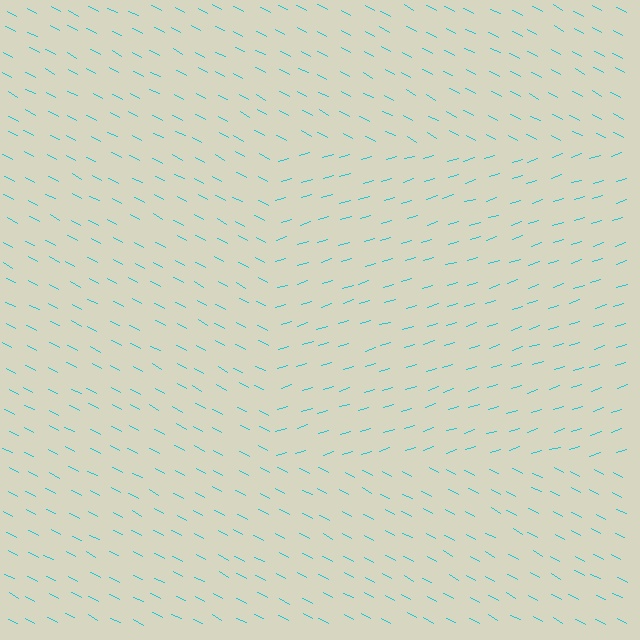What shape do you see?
I see a rectangle.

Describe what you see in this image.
The image is filled with small cyan line segments. A rectangle region in the image has lines oriented differently from the surrounding lines, creating a visible texture boundary.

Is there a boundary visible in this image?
Yes, there is a texture boundary formed by a change in line orientation.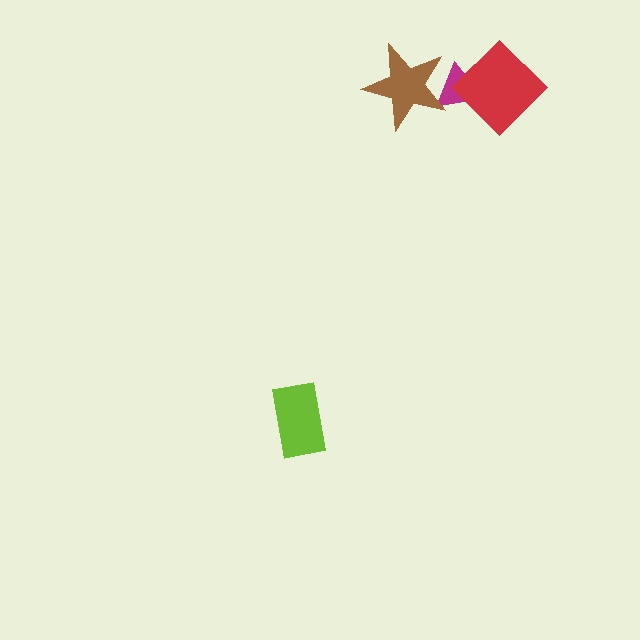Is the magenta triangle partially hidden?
Yes, it is partially covered by another shape.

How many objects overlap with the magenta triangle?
2 objects overlap with the magenta triangle.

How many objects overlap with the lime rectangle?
0 objects overlap with the lime rectangle.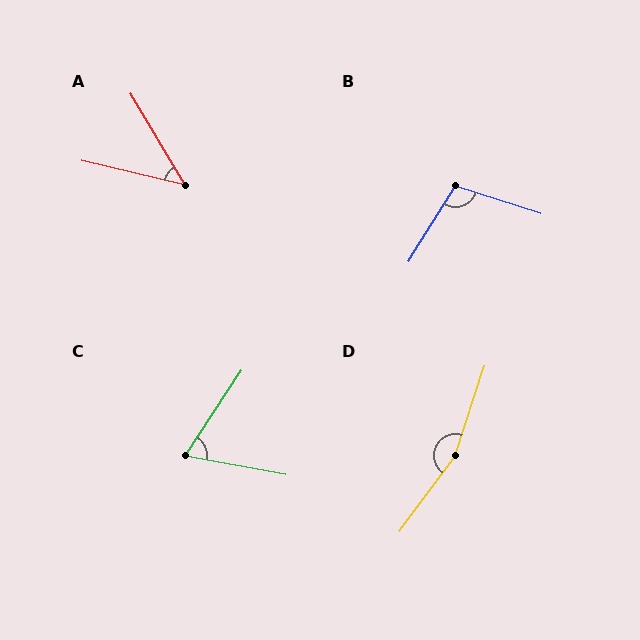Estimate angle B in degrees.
Approximately 104 degrees.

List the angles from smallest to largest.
A (46°), C (67°), B (104°), D (162°).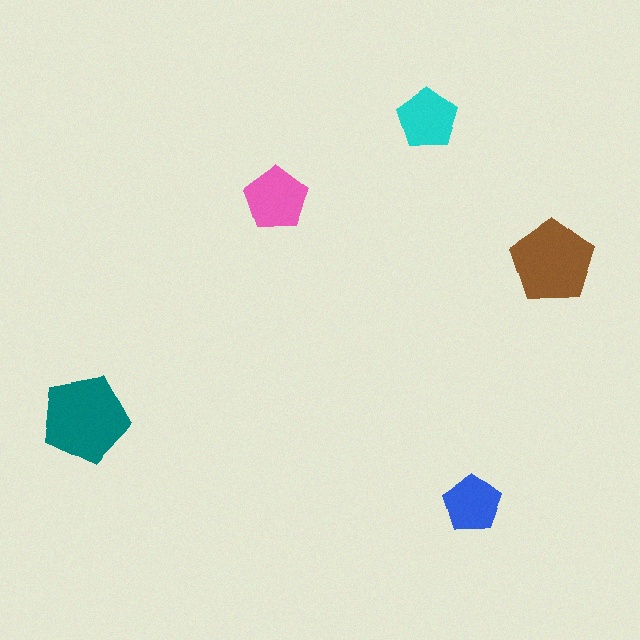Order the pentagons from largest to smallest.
the teal one, the brown one, the pink one, the cyan one, the blue one.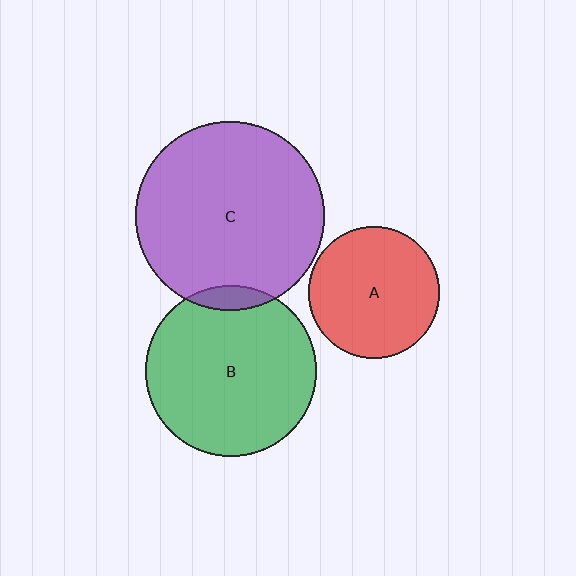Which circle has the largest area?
Circle C (purple).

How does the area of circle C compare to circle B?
Approximately 1.2 times.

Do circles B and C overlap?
Yes.